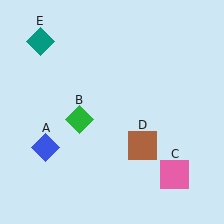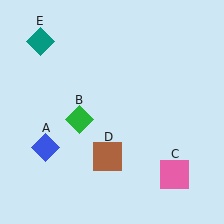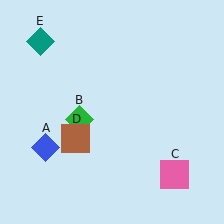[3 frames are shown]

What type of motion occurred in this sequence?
The brown square (object D) rotated clockwise around the center of the scene.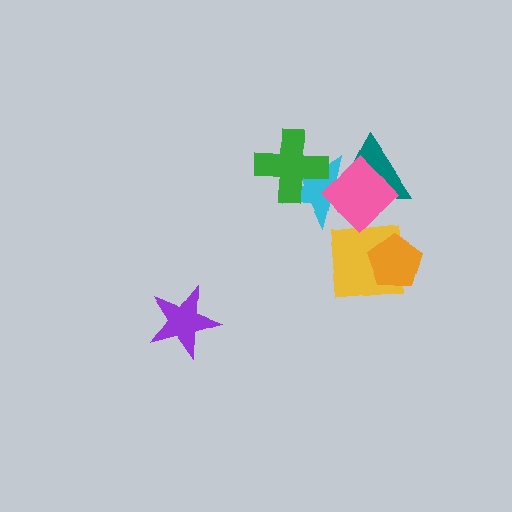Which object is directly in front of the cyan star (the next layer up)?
The teal triangle is directly in front of the cyan star.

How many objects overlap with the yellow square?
2 objects overlap with the yellow square.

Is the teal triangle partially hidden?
Yes, it is partially covered by another shape.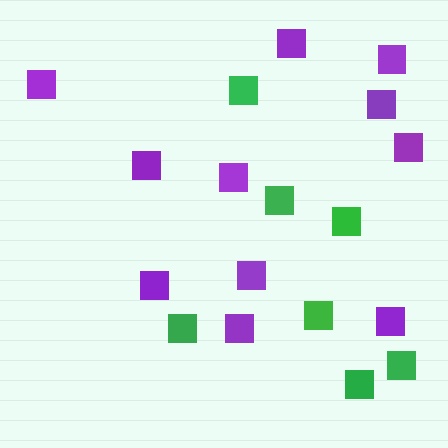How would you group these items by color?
There are 2 groups: one group of green squares (7) and one group of purple squares (11).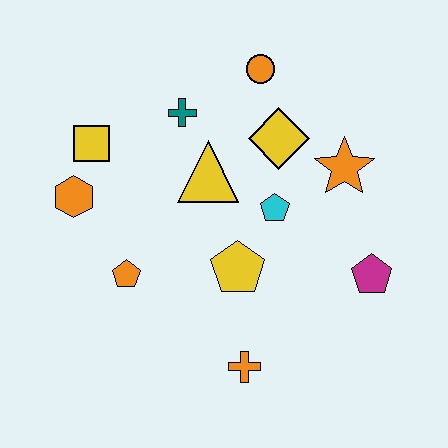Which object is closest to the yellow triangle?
The teal cross is closest to the yellow triangle.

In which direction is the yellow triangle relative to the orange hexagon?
The yellow triangle is to the right of the orange hexagon.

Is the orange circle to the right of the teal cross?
Yes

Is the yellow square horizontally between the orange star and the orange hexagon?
Yes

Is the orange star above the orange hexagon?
Yes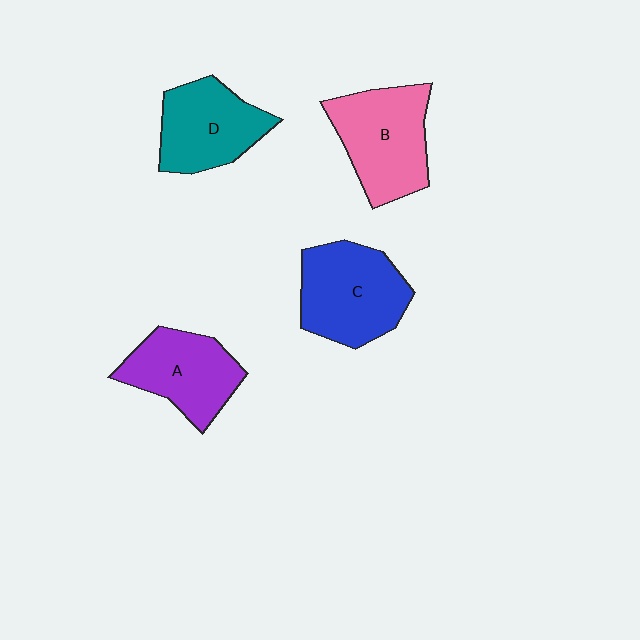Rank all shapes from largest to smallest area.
From largest to smallest: C (blue), B (pink), D (teal), A (purple).